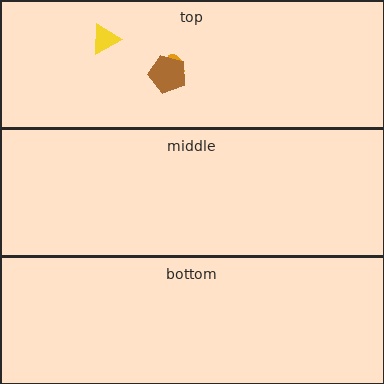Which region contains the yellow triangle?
The top region.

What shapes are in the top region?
The yellow triangle, the orange ellipse, the brown pentagon.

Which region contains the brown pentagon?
The top region.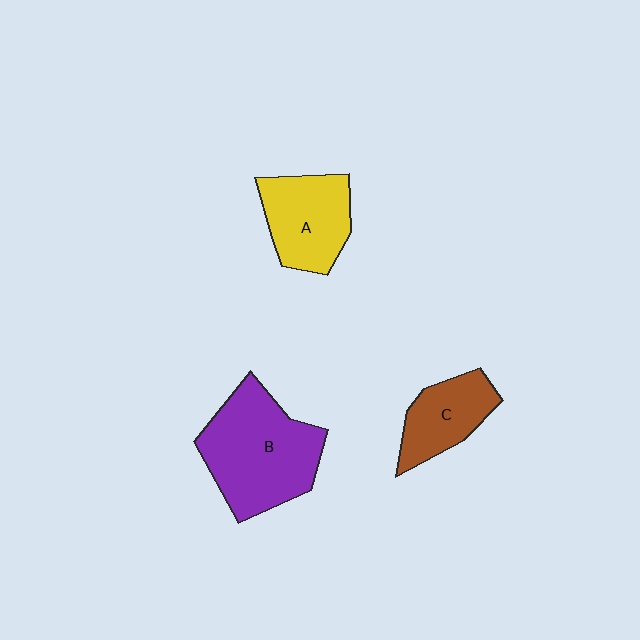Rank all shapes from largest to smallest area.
From largest to smallest: B (purple), A (yellow), C (brown).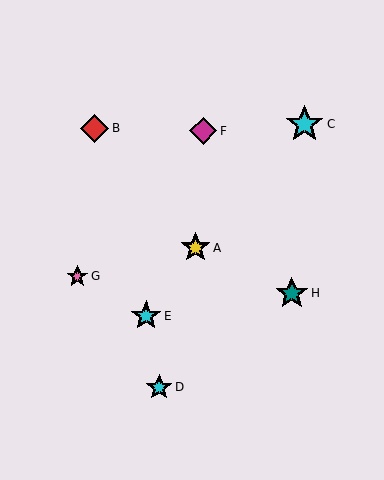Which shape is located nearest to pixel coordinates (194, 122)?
The magenta diamond (labeled F) at (203, 131) is nearest to that location.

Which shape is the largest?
The cyan star (labeled C) is the largest.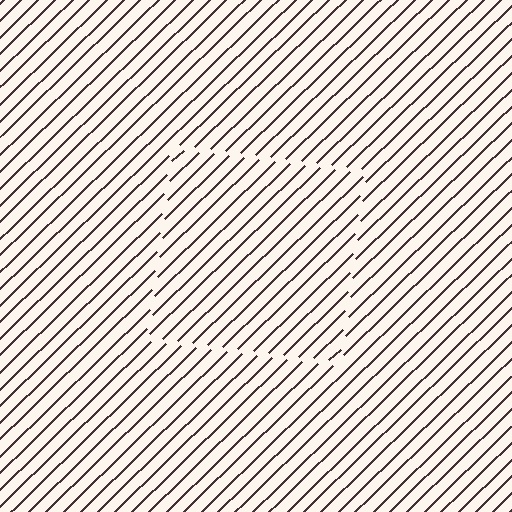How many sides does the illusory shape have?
4 sides — the line-ends trace a square.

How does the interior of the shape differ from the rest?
The interior of the shape contains the same grating, shifted by half a period — the contour is defined by the phase discontinuity where line-ends from the inner and outer gratings abut.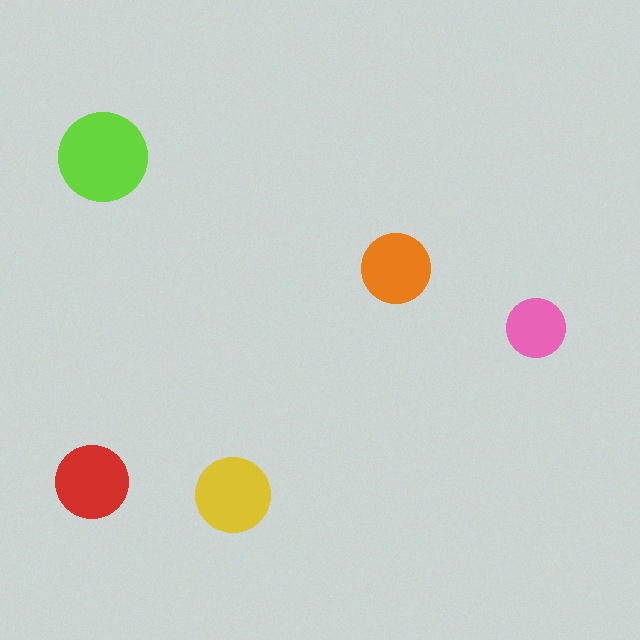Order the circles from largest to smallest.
the lime one, the yellow one, the red one, the orange one, the pink one.